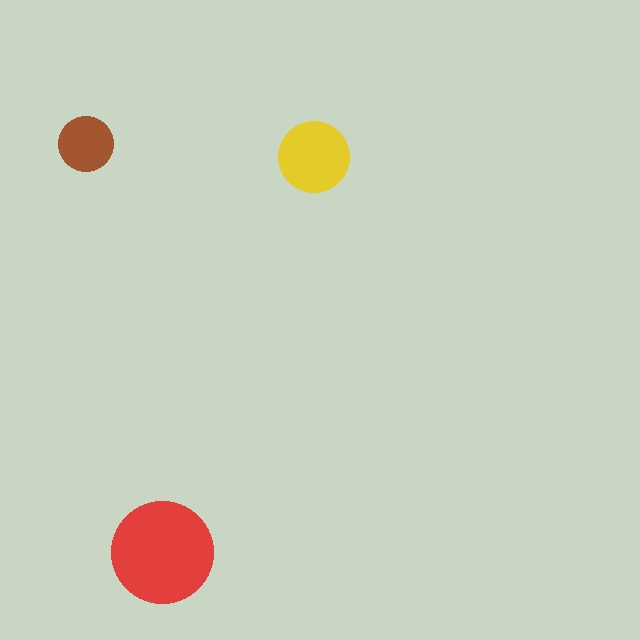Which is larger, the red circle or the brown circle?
The red one.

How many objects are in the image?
There are 3 objects in the image.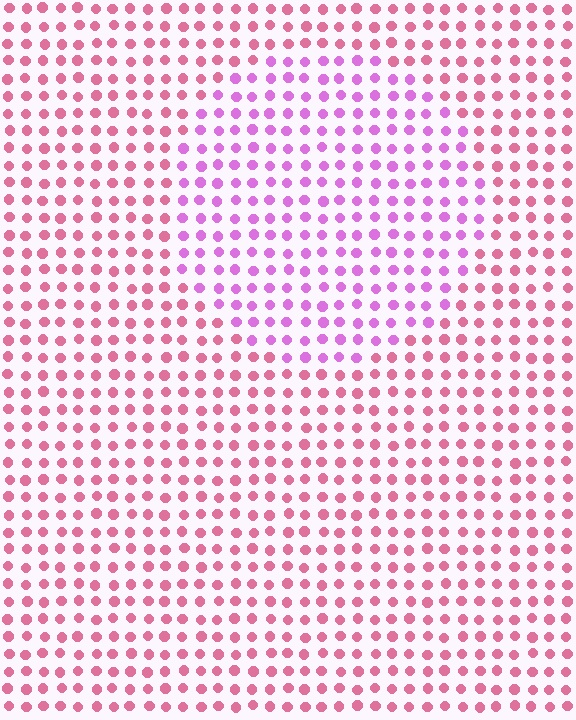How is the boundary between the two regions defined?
The boundary is defined purely by a slight shift in hue (about 38 degrees). Spacing, size, and orientation are identical on both sides.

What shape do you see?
I see a circle.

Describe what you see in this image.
The image is filled with small pink elements in a uniform arrangement. A circle-shaped region is visible where the elements are tinted to a slightly different hue, forming a subtle color boundary.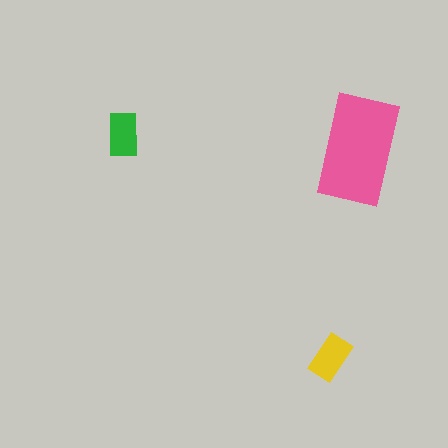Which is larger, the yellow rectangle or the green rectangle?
The yellow one.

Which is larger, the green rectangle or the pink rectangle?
The pink one.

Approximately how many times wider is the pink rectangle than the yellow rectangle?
About 2.5 times wider.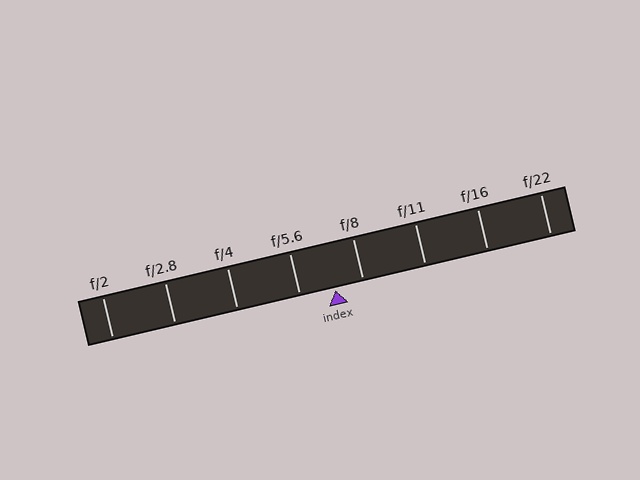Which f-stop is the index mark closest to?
The index mark is closest to f/8.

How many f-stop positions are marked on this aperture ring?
There are 8 f-stop positions marked.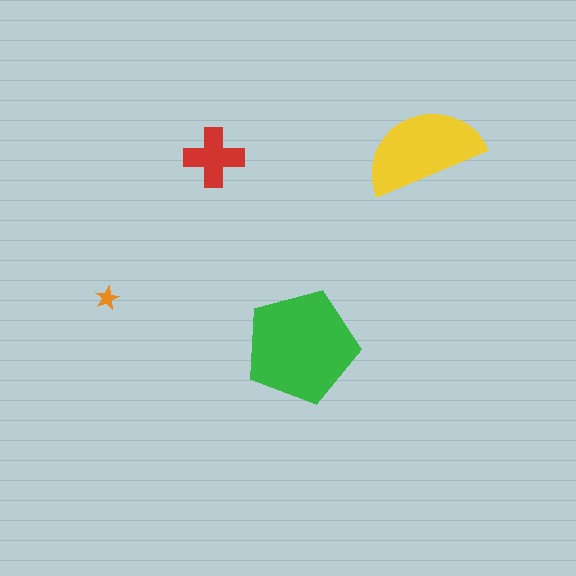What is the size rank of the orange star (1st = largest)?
4th.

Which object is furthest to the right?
The yellow semicircle is rightmost.